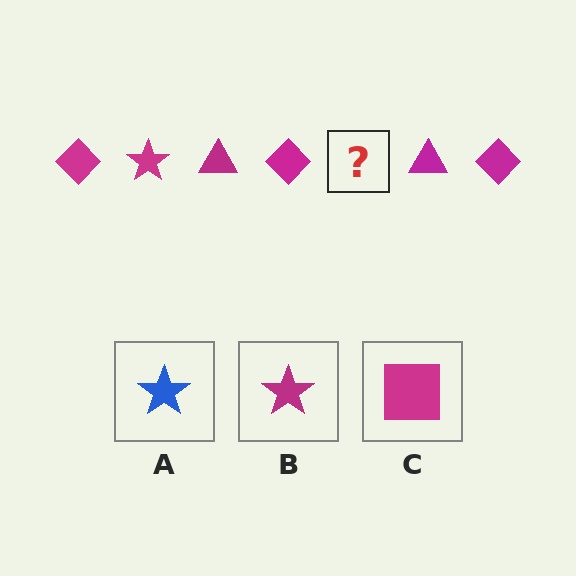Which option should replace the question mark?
Option B.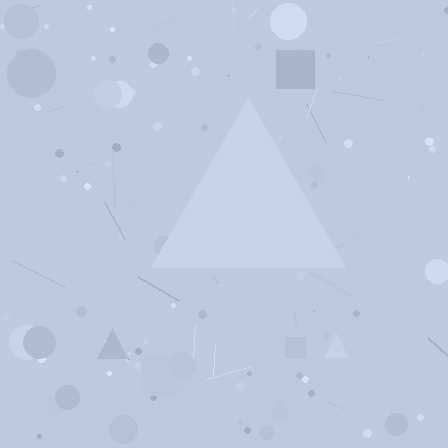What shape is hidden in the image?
A triangle is hidden in the image.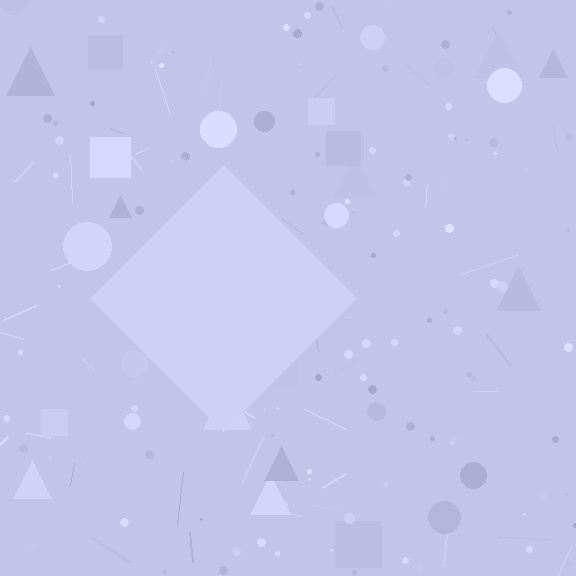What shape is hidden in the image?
A diamond is hidden in the image.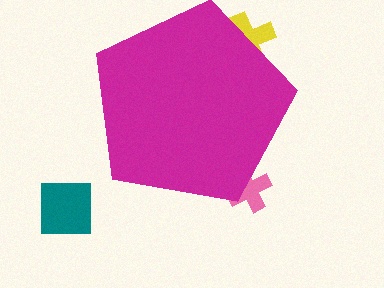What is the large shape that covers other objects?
A magenta pentagon.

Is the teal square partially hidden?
No, the teal square is fully visible.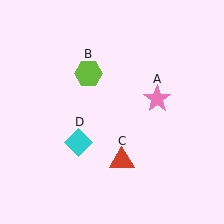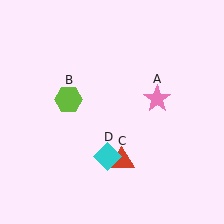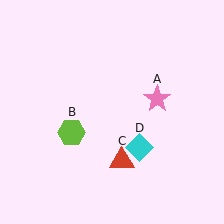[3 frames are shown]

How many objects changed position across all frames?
2 objects changed position: lime hexagon (object B), cyan diamond (object D).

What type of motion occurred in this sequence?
The lime hexagon (object B), cyan diamond (object D) rotated counterclockwise around the center of the scene.